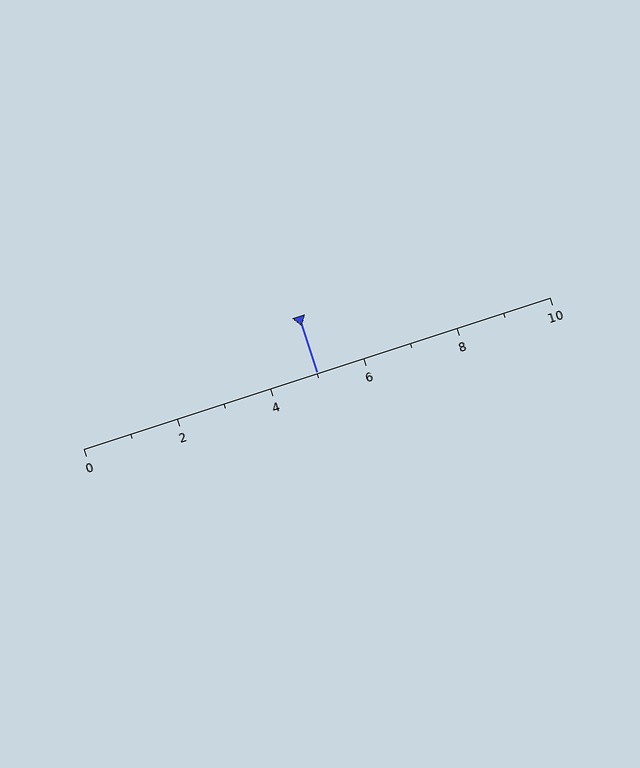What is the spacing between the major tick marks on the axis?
The major ticks are spaced 2 apart.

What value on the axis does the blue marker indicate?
The marker indicates approximately 5.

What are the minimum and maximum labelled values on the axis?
The axis runs from 0 to 10.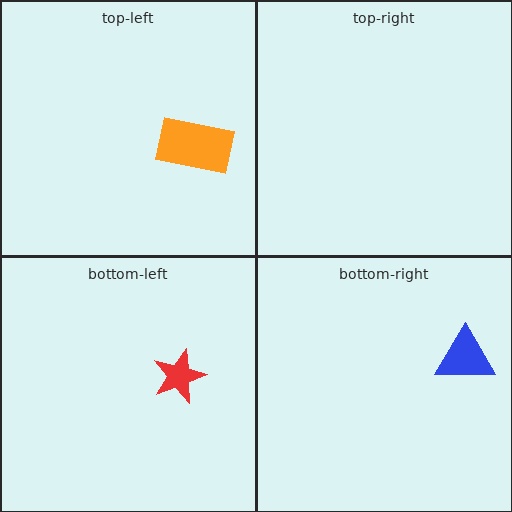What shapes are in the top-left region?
The orange rectangle.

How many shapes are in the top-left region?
1.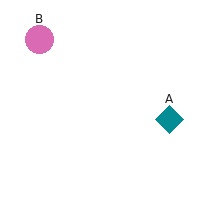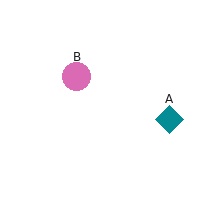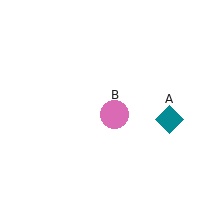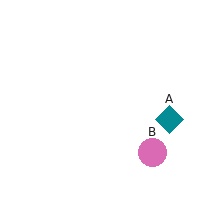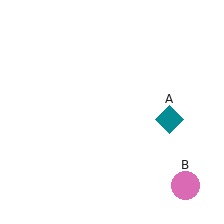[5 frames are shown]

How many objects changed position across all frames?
1 object changed position: pink circle (object B).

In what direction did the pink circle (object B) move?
The pink circle (object B) moved down and to the right.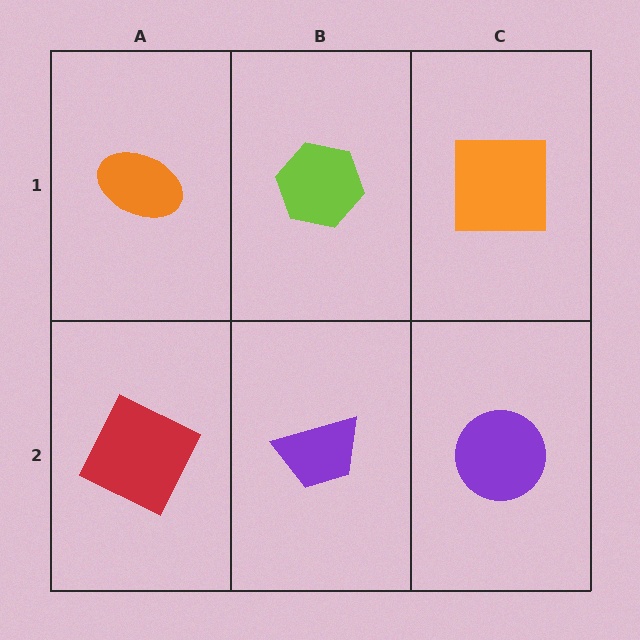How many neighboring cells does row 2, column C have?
2.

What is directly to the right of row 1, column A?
A lime hexagon.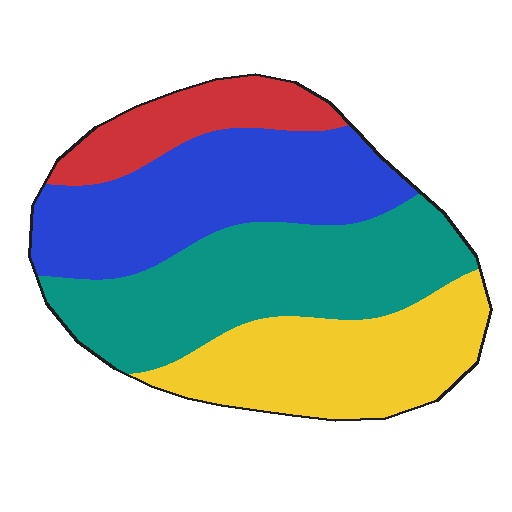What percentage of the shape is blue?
Blue takes up between a sixth and a third of the shape.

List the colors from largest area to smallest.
From largest to smallest: teal, blue, yellow, red.